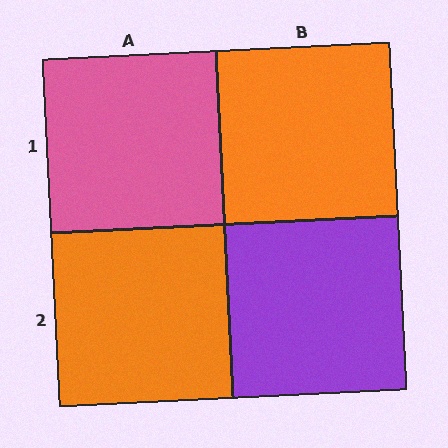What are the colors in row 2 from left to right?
Orange, purple.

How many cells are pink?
1 cell is pink.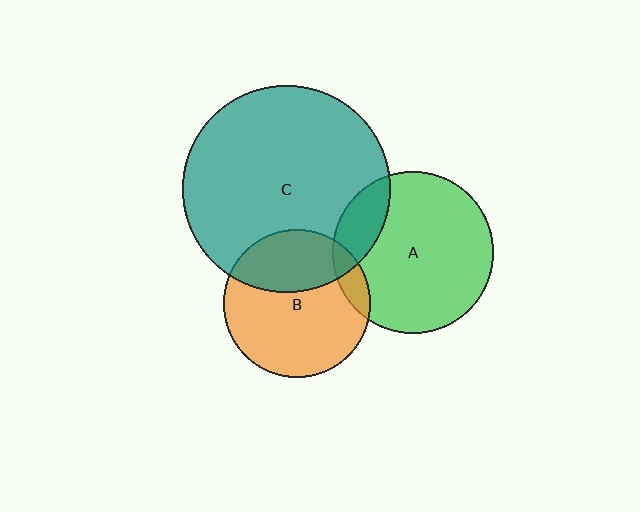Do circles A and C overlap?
Yes.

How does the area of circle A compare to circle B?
Approximately 1.2 times.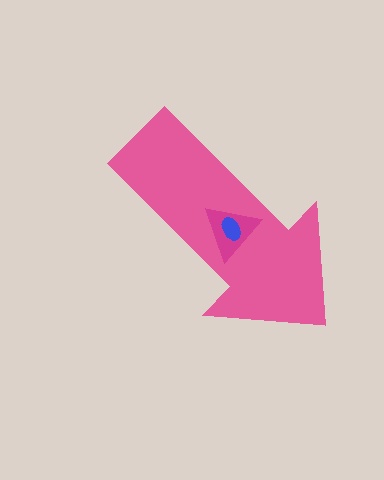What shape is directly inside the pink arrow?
The magenta triangle.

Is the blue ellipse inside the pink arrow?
Yes.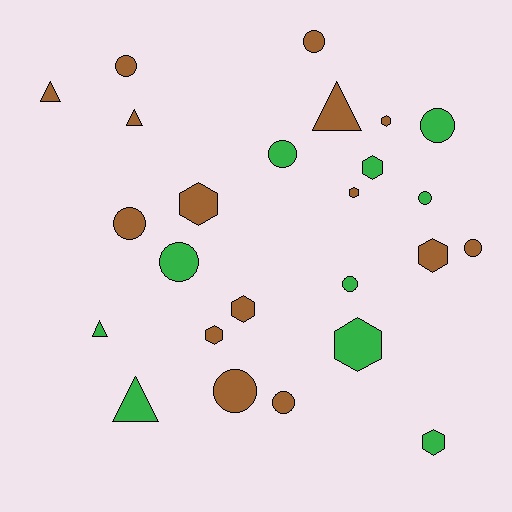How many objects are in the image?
There are 25 objects.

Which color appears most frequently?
Brown, with 15 objects.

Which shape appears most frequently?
Circle, with 11 objects.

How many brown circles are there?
There are 6 brown circles.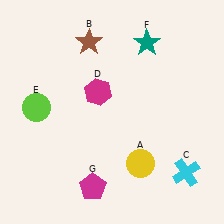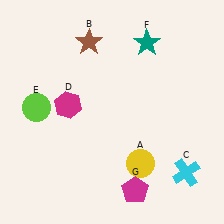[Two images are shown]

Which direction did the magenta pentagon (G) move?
The magenta pentagon (G) moved right.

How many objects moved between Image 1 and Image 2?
2 objects moved between the two images.